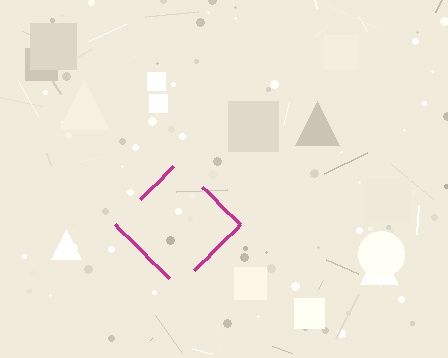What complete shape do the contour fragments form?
The contour fragments form a diamond.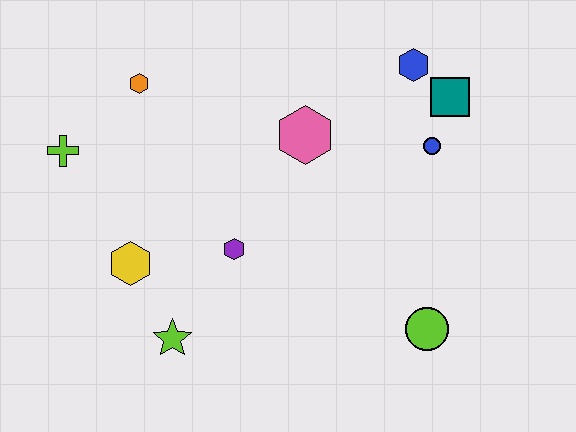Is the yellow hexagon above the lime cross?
No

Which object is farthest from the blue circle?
The lime cross is farthest from the blue circle.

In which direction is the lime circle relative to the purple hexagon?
The lime circle is to the right of the purple hexagon.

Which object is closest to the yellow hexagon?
The lime star is closest to the yellow hexagon.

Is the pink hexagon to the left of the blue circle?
Yes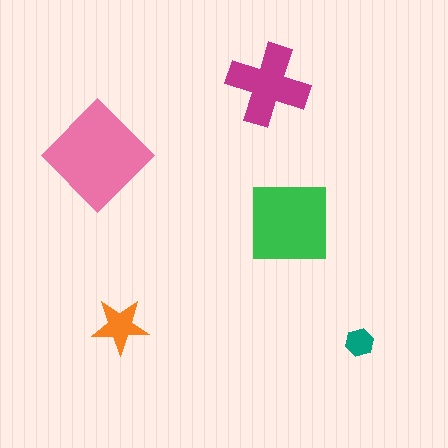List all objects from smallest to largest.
The teal hexagon, the orange star, the magenta cross, the green square, the pink diamond.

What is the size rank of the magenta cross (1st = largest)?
3rd.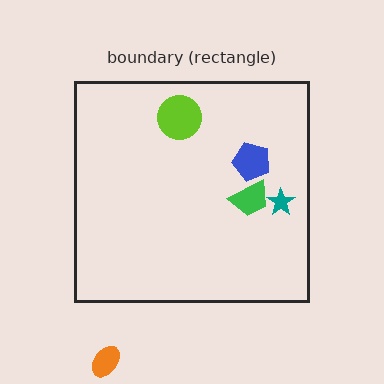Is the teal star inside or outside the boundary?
Inside.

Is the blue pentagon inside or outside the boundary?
Inside.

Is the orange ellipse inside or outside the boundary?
Outside.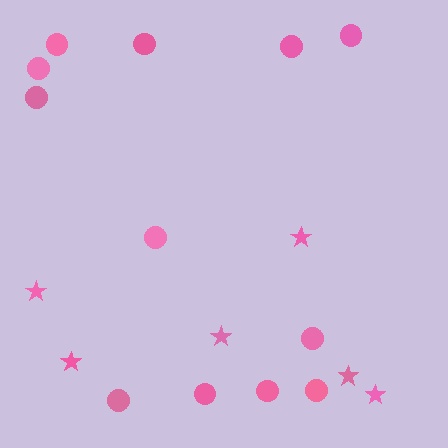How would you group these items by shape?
There are 2 groups: one group of stars (6) and one group of circles (12).